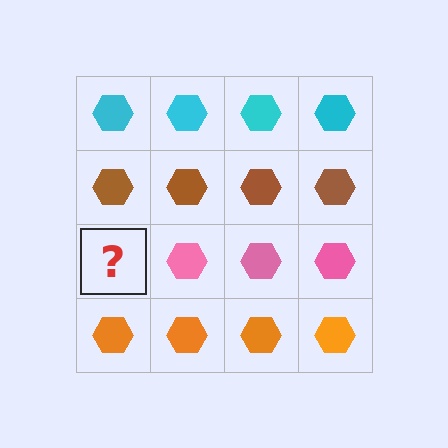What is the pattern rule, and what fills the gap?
The rule is that each row has a consistent color. The gap should be filled with a pink hexagon.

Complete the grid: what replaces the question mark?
The question mark should be replaced with a pink hexagon.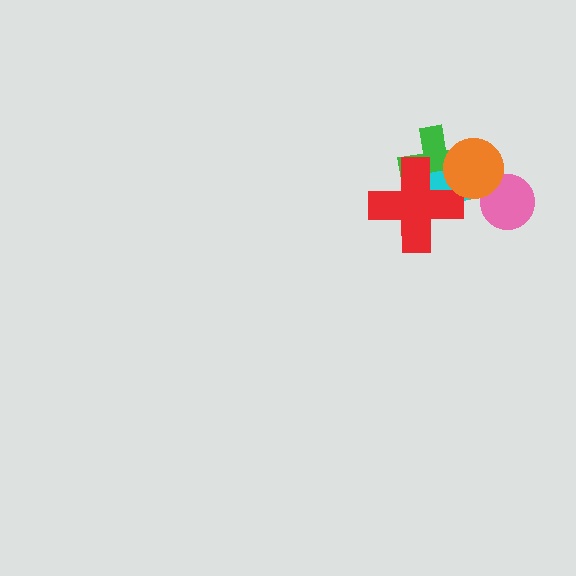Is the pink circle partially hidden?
Yes, it is partially covered by another shape.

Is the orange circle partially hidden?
No, no other shape covers it.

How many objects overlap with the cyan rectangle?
3 objects overlap with the cyan rectangle.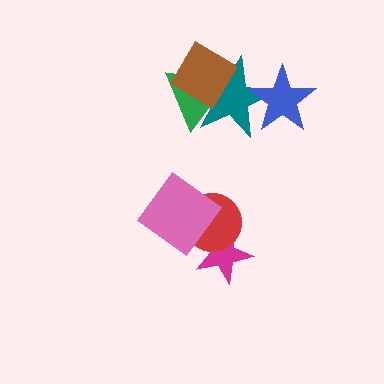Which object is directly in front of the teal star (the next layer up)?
The brown diamond is directly in front of the teal star.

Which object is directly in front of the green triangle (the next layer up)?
The teal star is directly in front of the green triangle.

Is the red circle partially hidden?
Yes, it is partially covered by another shape.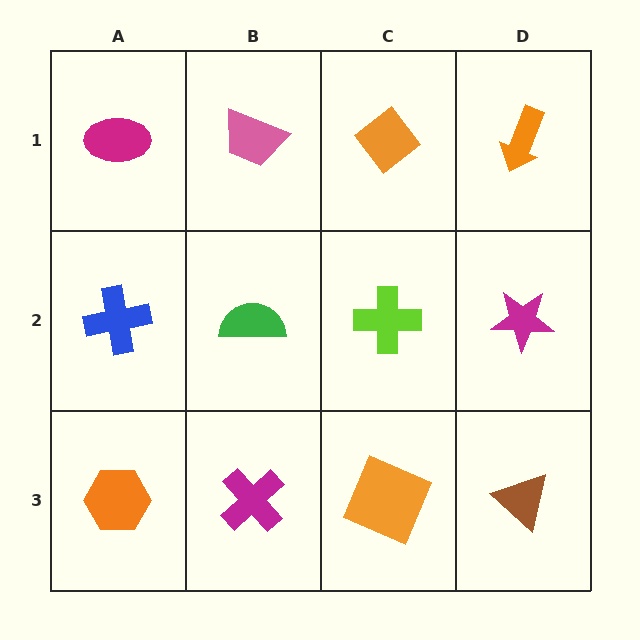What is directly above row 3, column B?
A green semicircle.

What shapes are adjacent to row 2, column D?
An orange arrow (row 1, column D), a brown triangle (row 3, column D), a lime cross (row 2, column C).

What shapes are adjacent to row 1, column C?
A lime cross (row 2, column C), a pink trapezoid (row 1, column B), an orange arrow (row 1, column D).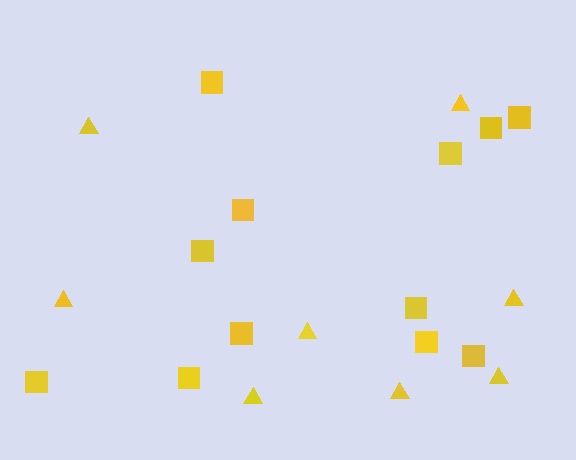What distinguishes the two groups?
There are 2 groups: one group of squares (12) and one group of triangles (8).